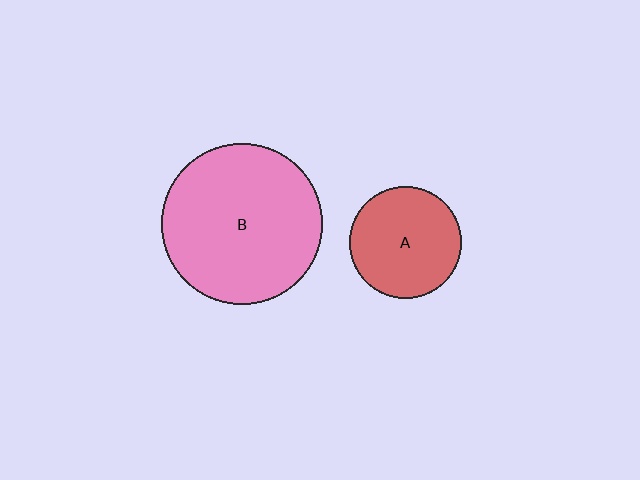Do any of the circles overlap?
No, none of the circles overlap.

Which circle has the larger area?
Circle B (pink).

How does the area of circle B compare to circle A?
Approximately 2.1 times.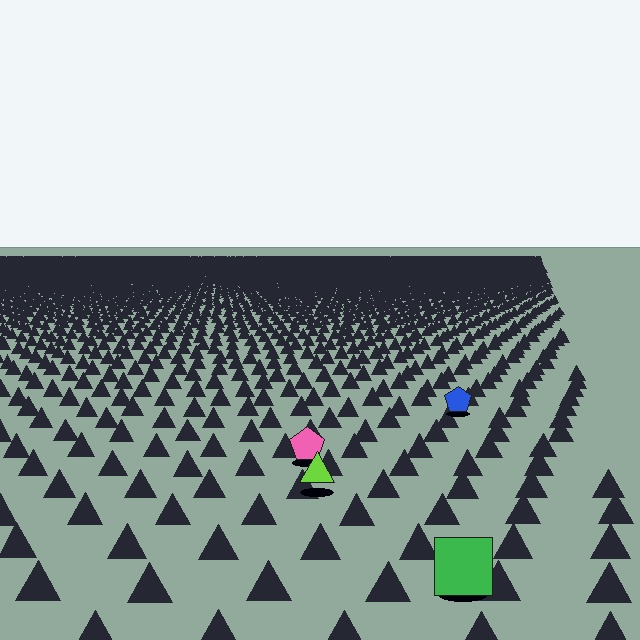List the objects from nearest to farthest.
From nearest to farthest: the green square, the lime triangle, the pink pentagon, the blue pentagon.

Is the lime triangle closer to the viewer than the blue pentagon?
Yes. The lime triangle is closer — you can tell from the texture gradient: the ground texture is coarser near it.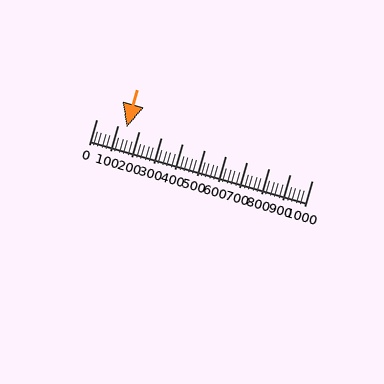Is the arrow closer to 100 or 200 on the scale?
The arrow is closer to 100.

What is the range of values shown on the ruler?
The ruler shows values from 0 to 1000.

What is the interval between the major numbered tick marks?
The major tick marks are spaced 100 units apart.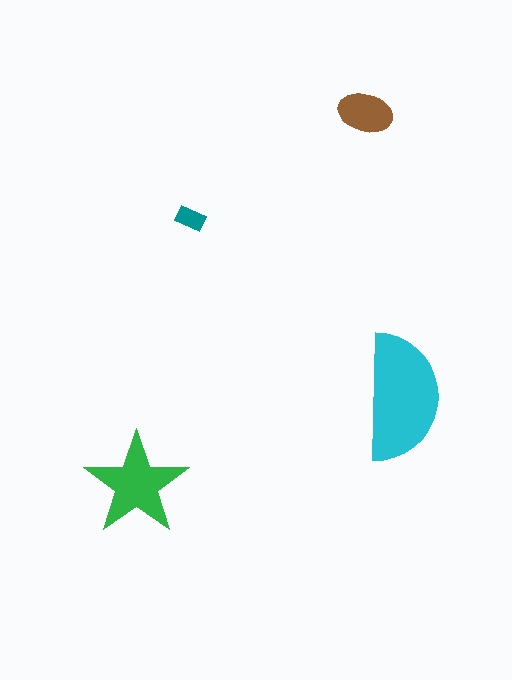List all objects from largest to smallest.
The cyan semicircle, the green star, the brown ellipse, the teal rectangle.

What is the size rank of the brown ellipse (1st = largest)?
3rd.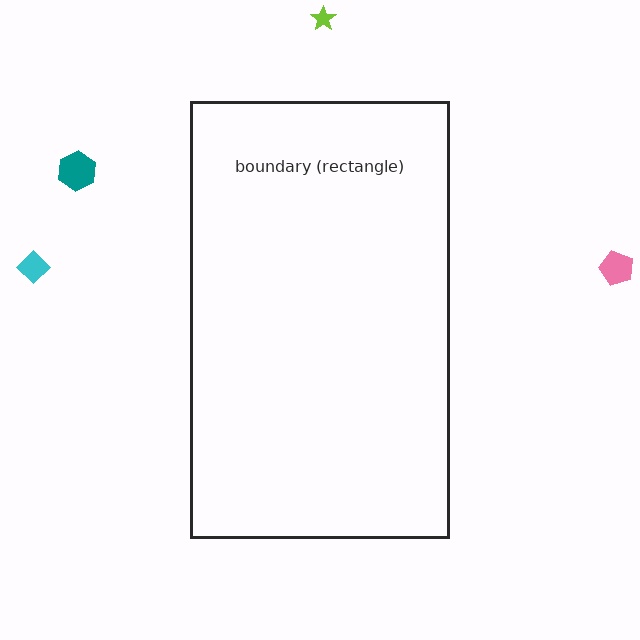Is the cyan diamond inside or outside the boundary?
Outside.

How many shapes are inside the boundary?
0 inside, 4 outside.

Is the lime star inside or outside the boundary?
Outside.